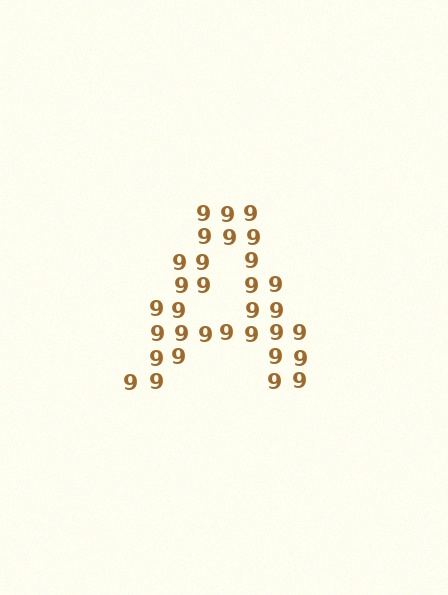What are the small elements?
The small elements are digit 9's.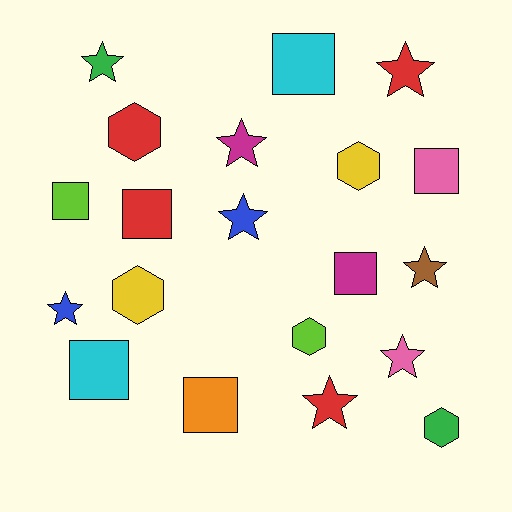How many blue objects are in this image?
There are 2 blue objects.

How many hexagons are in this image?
There are 5 hexagons.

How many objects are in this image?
There are 20 objects.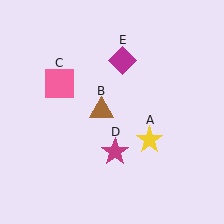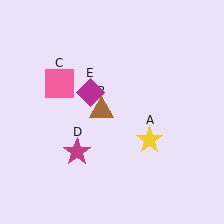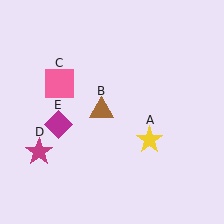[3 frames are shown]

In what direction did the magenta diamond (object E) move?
The magenta diamond (object E) moved down and to the left.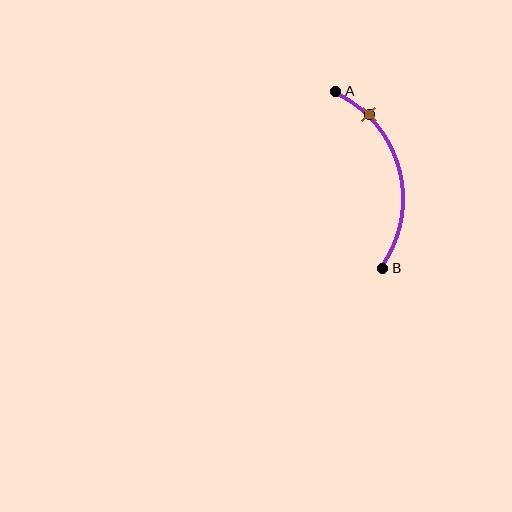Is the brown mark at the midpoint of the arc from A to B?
No. The brown mark lies on the arc but is closer to endpoint A. The arc midpoint would be at the point on the curve equidistant along the arc from both A and B.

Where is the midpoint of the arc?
The arc midpoint is the point on the curve farthest from the straight line joining A and B. It sits to the right of that line.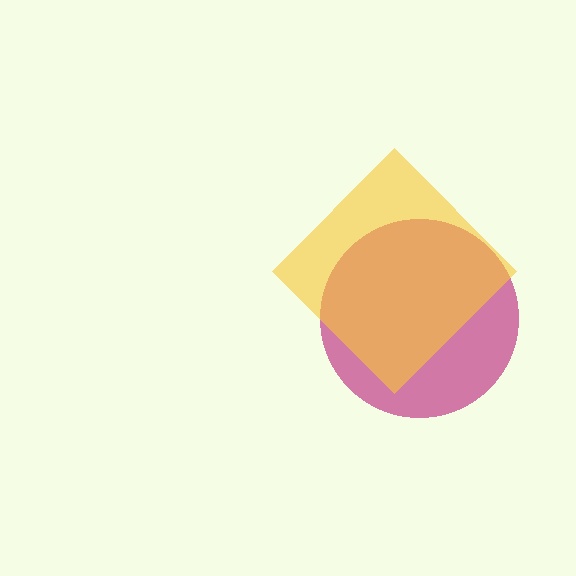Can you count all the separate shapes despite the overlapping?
Yes, there are 2 separate shapes.